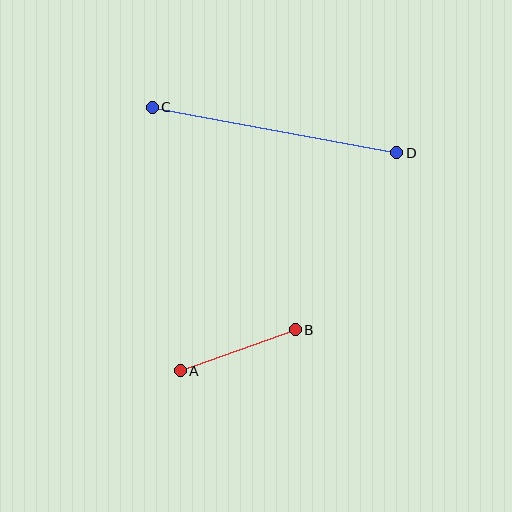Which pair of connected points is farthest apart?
Points C and D are farthest apart.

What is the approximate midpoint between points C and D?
The midpoint is at approximately (275, 130) pixels.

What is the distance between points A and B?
The distance is approximately 122 pixels.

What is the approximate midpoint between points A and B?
The midpoint is at approximately (238, 350) pixels.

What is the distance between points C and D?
The distance is approximately 249 pixels.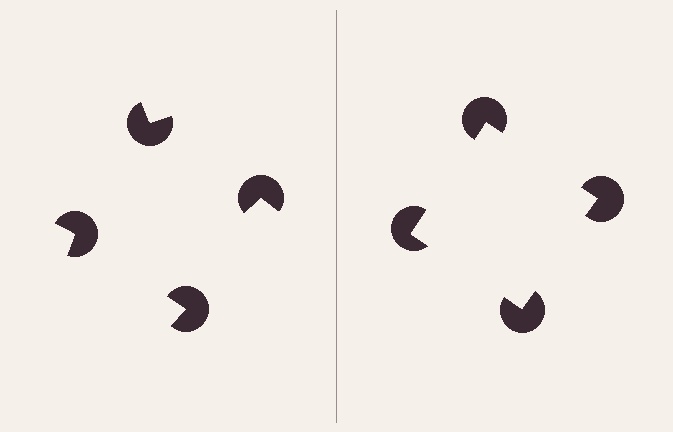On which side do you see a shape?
An illusory square appears on the right side. On the left side the wedge cuts are rotated, so no coherent shape forms.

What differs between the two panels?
The pac-man discs are positioned identically on both sides; only the wedge orientations differ. On the right they align to a square; on the left they are misaligned.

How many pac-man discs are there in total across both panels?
8 — 4 on each side.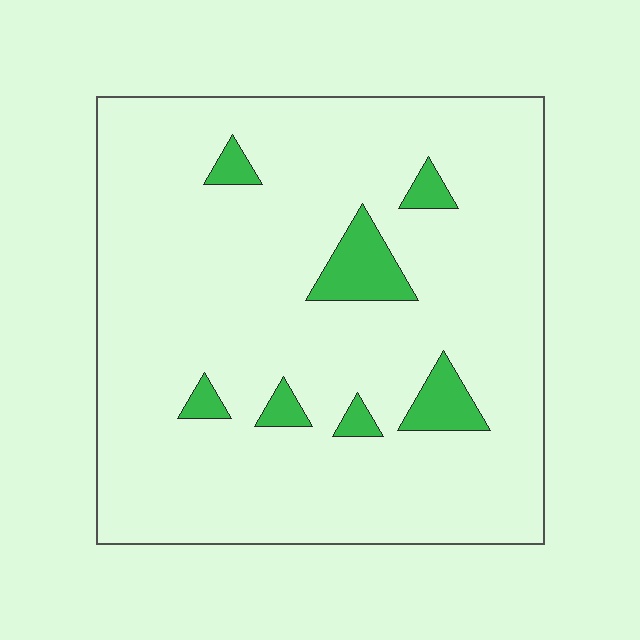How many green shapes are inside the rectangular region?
7.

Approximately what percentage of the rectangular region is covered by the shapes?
Approximately 10%.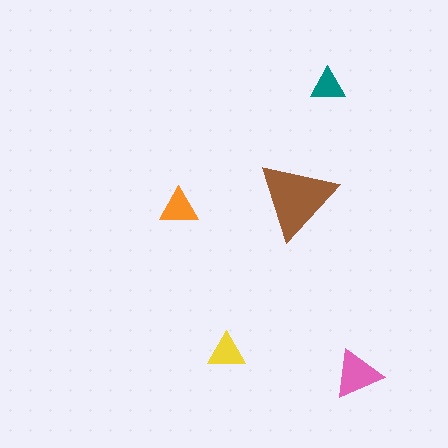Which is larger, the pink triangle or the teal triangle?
The pink one.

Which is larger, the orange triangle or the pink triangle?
The pink one.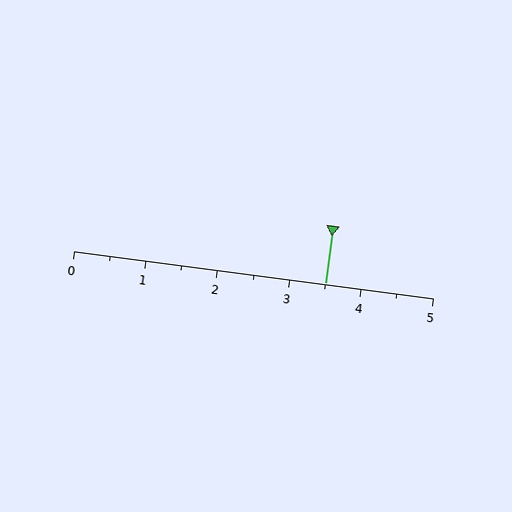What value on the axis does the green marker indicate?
The marker indicates approximately 3.5.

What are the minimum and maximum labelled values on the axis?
The axis runs from 0 to 5.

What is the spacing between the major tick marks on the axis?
The major ticks are spaced 1 apart.